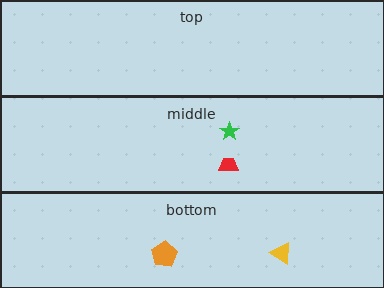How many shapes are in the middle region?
2.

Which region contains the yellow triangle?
The bottom region.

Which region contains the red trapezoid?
The middle region.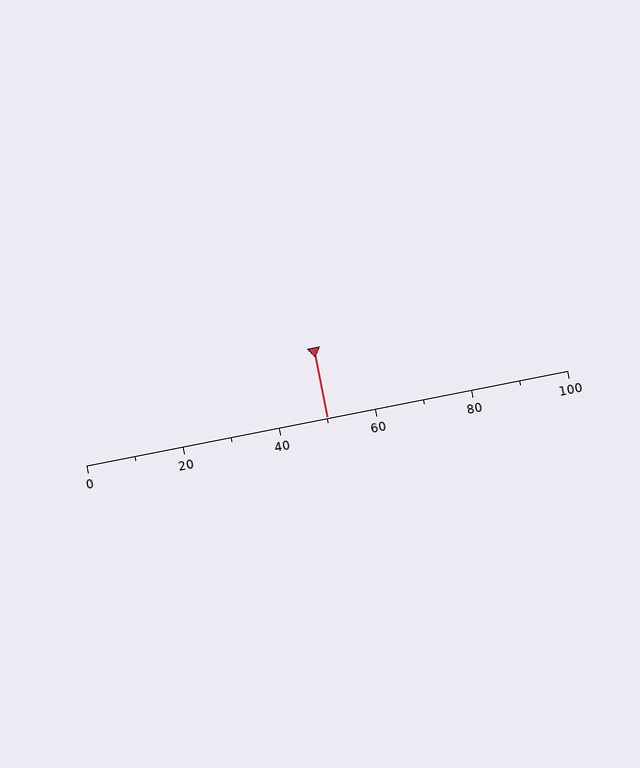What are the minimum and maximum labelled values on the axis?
The axis runs from 0 to 100.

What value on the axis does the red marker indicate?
The marker indicates approximately 50.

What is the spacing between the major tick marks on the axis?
The major ticks are spaced 20 apart.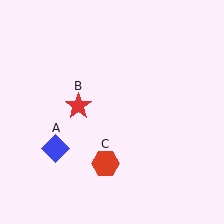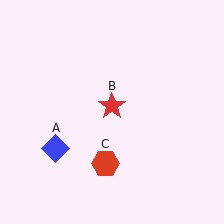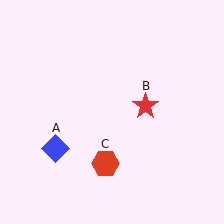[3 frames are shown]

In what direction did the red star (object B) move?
The red star (object B) moved right.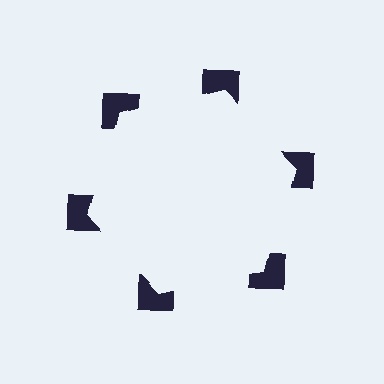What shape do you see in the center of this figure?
An illusory hexagon — its edges are inferred from the aligned wedge cuts in the notched squares, not physically drawn.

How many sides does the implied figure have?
6 sides.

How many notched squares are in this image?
There are 6 — one at each vertex of the illusory hexagon.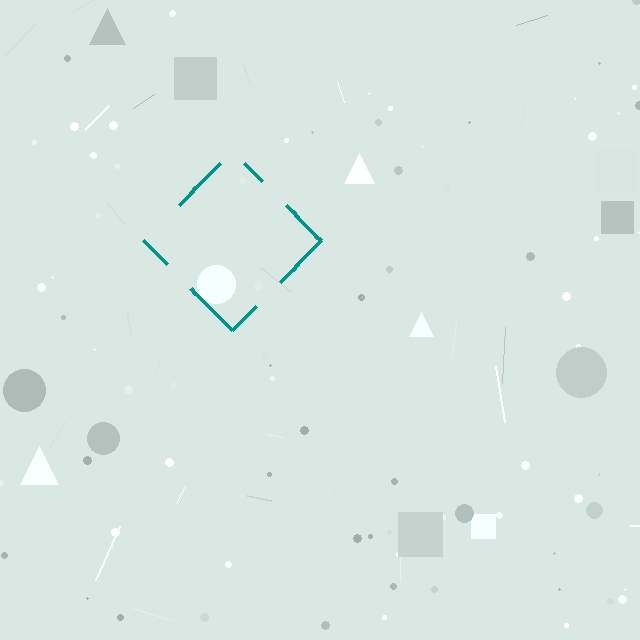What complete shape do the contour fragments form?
The contour fragments form a diamond.